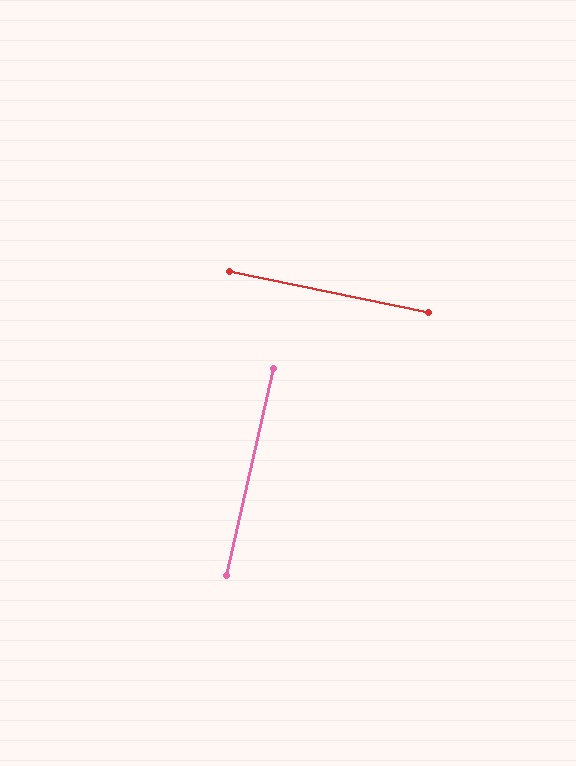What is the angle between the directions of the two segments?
Approximately 88 degrees.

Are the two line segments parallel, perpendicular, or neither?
Perpendicular — they meet at approximately 88°.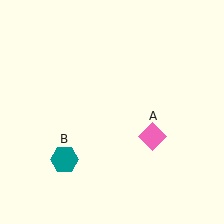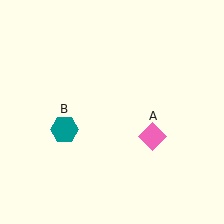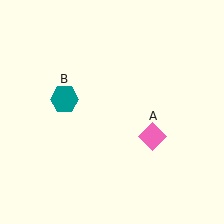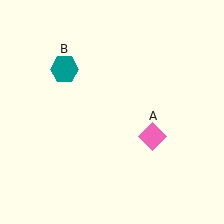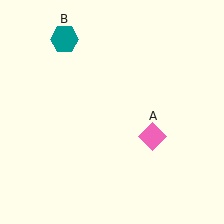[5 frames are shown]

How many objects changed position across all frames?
1 object changed position: teal hexagon (object B).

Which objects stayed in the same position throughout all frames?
Pink diamond (object A) remained stationary.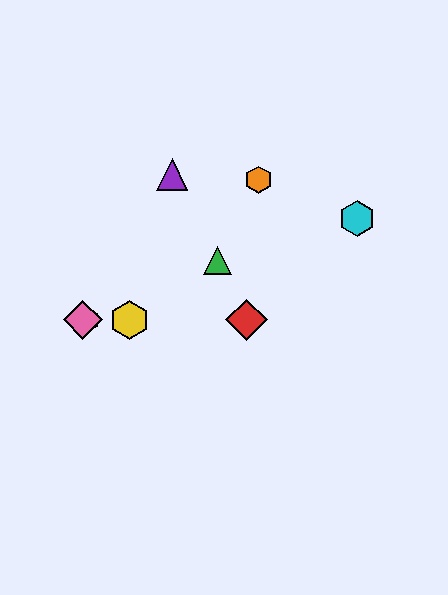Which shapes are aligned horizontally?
The red diamond, the blue hexagon, the yellow hexagon, the pink diamond are aligned horizontally.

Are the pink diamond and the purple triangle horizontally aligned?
No, the pink diamond is at y≈320 and the purple triangle is at y≈175.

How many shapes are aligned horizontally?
4 shapes (the red diamond, the blue hexagon, the yellow hexagon, the pink diamond) are aligned horizontally.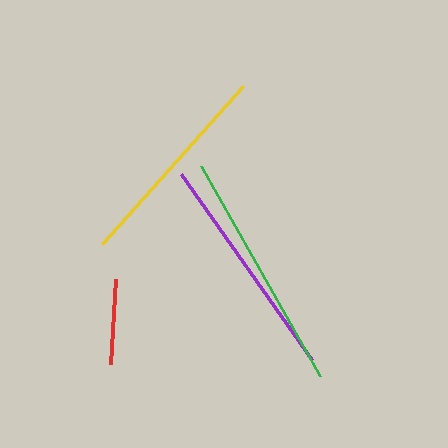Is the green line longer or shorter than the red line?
The green line is longer than the red line.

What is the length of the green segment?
The green segment is approximately 242 pixels long.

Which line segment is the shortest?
The red line is the shortest at approximately 85 pixels.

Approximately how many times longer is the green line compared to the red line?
The green line is approximately 2.8 times the length of the red line.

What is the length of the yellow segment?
The yellow segment is approximately 212 pixels long.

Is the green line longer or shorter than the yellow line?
The green line is longer than the yellow line.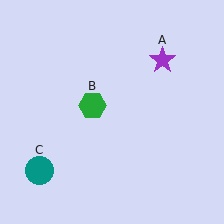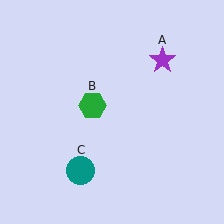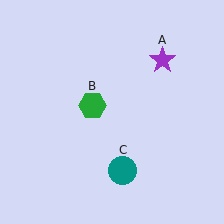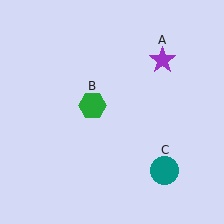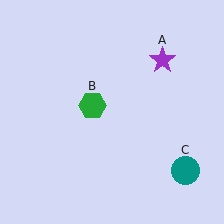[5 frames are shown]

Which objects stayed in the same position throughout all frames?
Purple star (object A) and green hexagon (object B) remained stationary.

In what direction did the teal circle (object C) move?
The teal circle (object C) moved right.